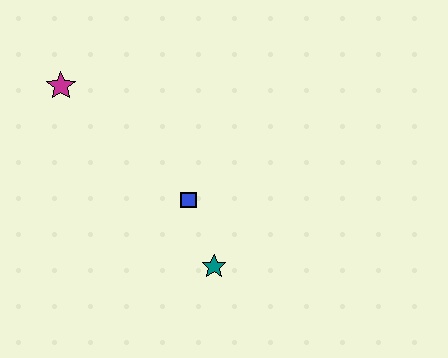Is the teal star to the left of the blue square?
No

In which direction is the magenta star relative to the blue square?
The magenta star is to the left of the blue square.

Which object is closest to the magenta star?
The blue square is closest to the magenta star.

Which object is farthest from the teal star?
The magenta star is farthest from the teal star.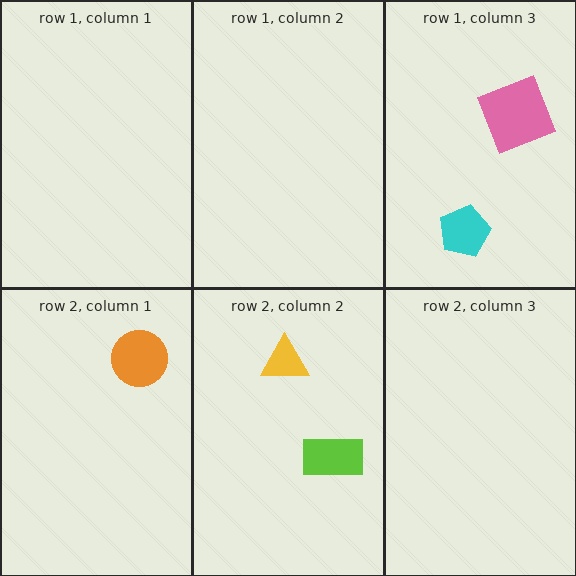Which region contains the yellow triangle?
The row 2, column 2 region.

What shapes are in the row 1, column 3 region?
The cyan pentagon, the pink square.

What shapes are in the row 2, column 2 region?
The lime rectangle, the yellow triangle.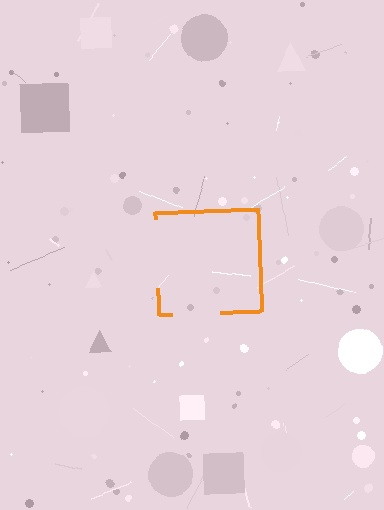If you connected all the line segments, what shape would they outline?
They would outline a square.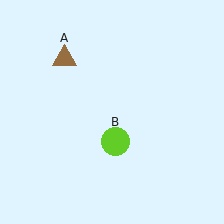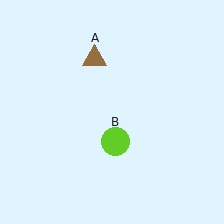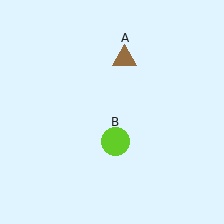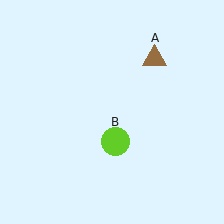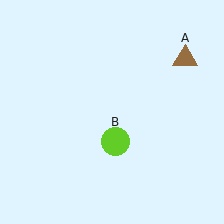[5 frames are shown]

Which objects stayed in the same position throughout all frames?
Lime circle (object B) remained stationary.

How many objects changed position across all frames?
1 object changed position: brown triangle (object A).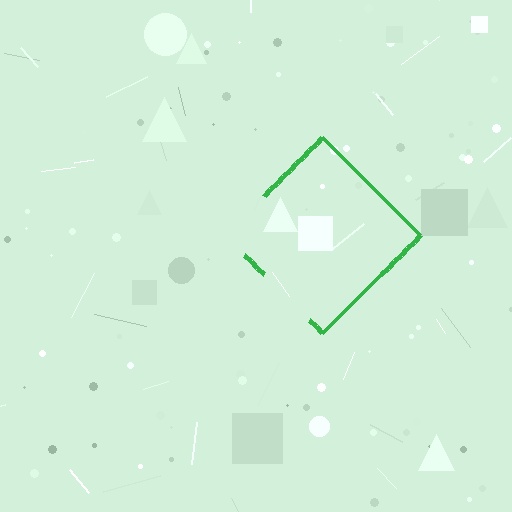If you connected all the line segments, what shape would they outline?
They would outline a diamond.